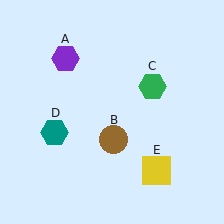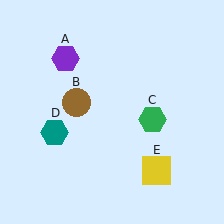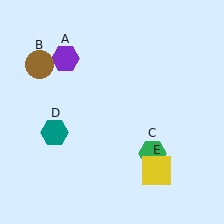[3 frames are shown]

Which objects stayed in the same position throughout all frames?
Purple hexagon (object A) and teal hexagon (object D) and yellow square (object E) remained stationary.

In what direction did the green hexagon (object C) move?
The green hexagon (object C) moved down.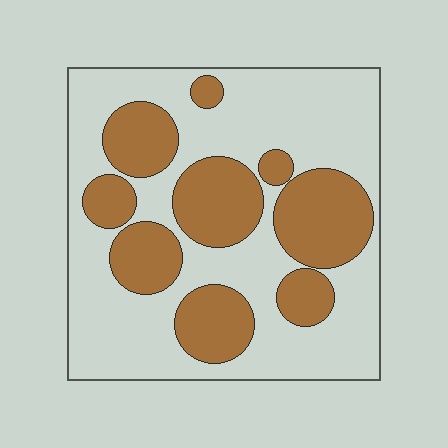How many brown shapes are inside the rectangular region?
9.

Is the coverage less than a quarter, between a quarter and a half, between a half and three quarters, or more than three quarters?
Between a quarter and a half.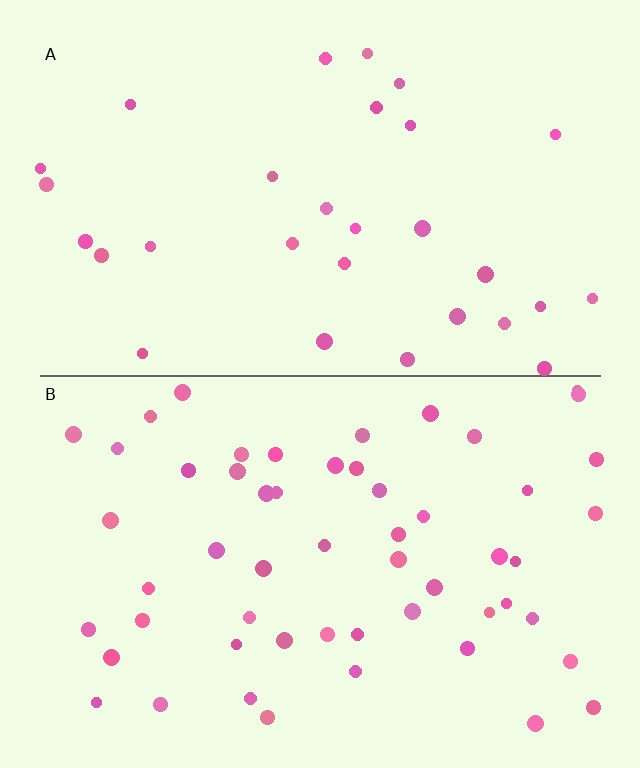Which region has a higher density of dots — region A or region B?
B (the bottom).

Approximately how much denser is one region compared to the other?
Approximately 1.9× — region B over region A.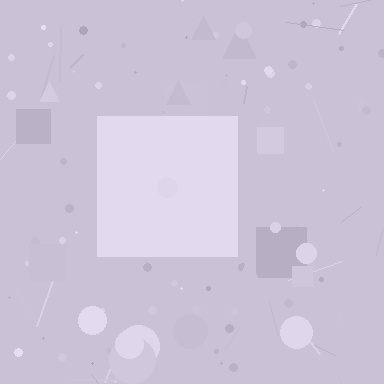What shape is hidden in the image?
A square is hidden in the image.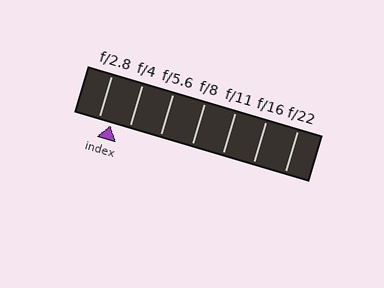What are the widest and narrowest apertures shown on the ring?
The widest aperture shown is f/2.8 and the narrowest is f/22.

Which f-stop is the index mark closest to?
The index mark is closest to f/2.8.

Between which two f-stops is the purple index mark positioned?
The index mark is between f/2.8 and f/4.